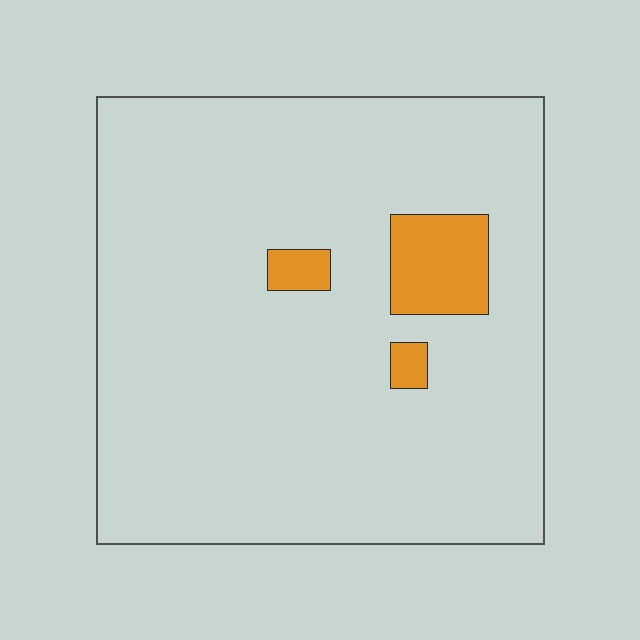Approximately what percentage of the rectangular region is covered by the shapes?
Approximately 5%.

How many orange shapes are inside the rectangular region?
3.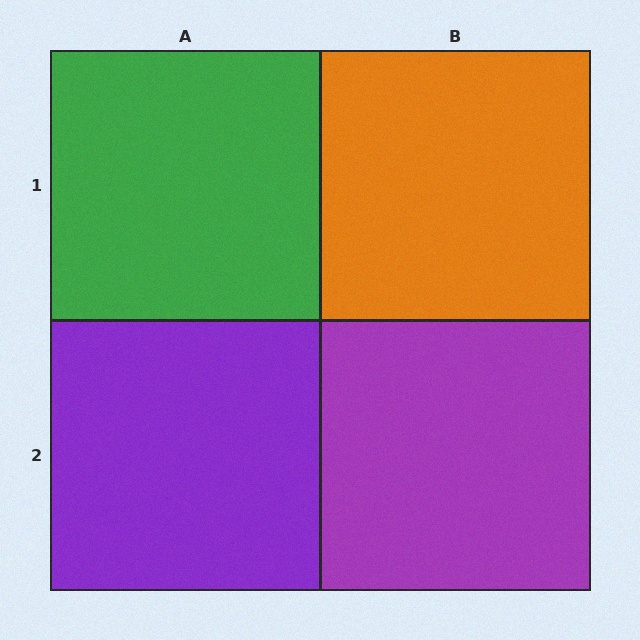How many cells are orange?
1 cell is orange.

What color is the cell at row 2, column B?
Purple.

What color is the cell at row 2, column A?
Purple.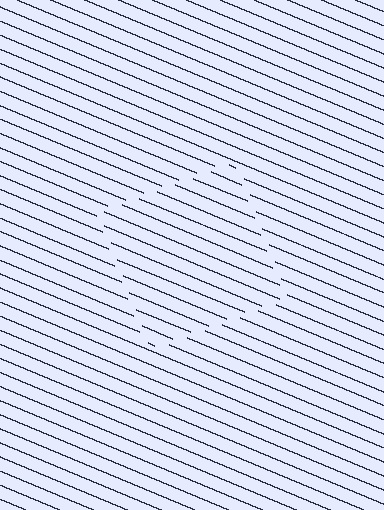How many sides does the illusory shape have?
4 sides — the line-ends trace a square.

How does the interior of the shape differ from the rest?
The interior of the shape contains the same grating, shifted by half a period — the contour is defined by the phase discontinuity where line-ends from the inner and outer gratings abut.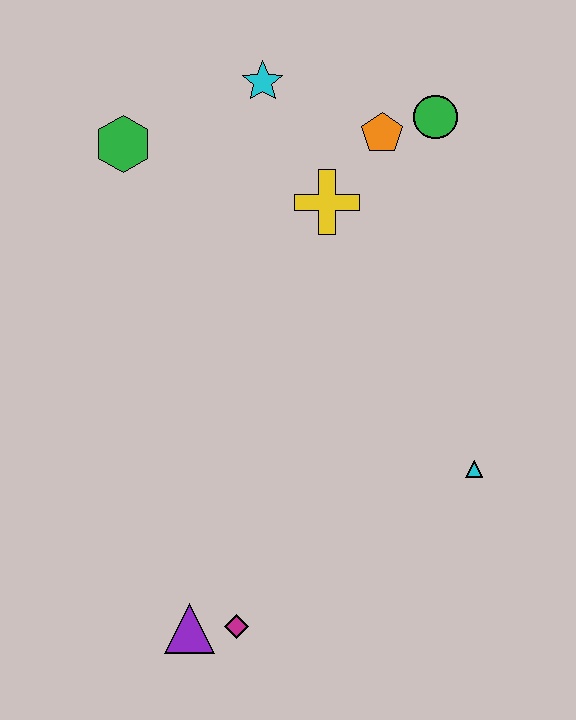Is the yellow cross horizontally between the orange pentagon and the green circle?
No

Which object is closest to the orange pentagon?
The green circle is closest to the orange pentagon.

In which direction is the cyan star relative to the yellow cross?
The cyan star is above the yellow cross.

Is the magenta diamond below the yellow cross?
Yes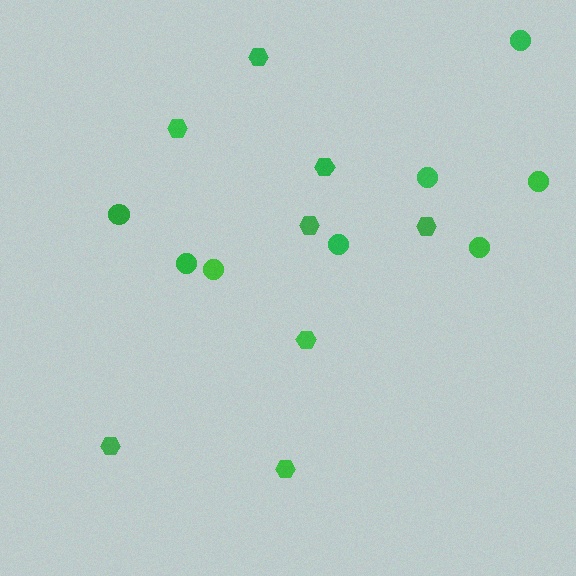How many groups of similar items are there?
There are 2 groups: one group of circles (8) and one group of hexagons (8).